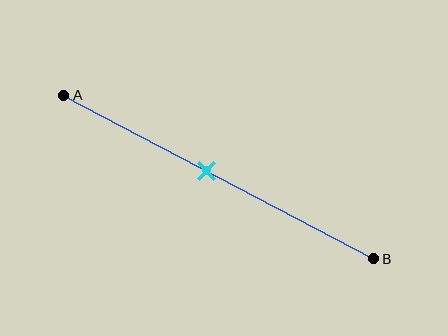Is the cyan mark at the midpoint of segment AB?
No, the mark is at about 45% from A, not at the 50% midpoint.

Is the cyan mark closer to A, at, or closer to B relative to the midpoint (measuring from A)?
The cyan mark is closer to point A than the midpoint of segment AB.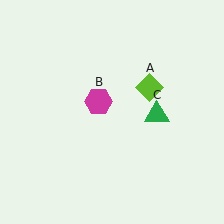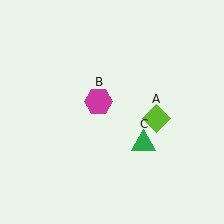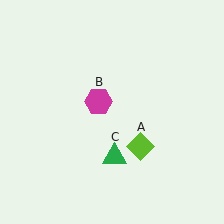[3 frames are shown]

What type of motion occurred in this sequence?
The lime diamond (object A), green triangle (object C) rotated clockwise around the center of the scene.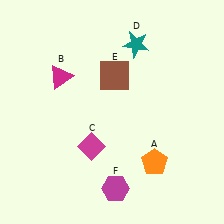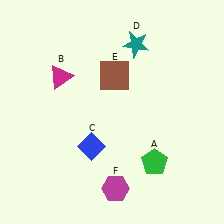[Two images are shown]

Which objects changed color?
A changed from orange to green. C changed from magenta to blue.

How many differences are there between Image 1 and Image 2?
There are 2 differences between the two images.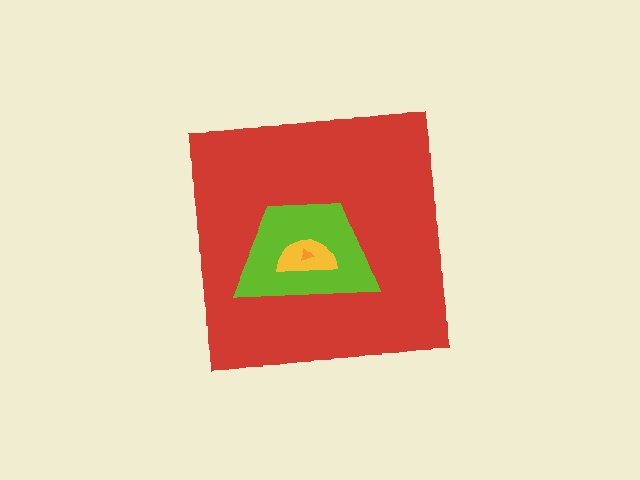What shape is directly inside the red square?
The lime trapezoid.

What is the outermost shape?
The red square.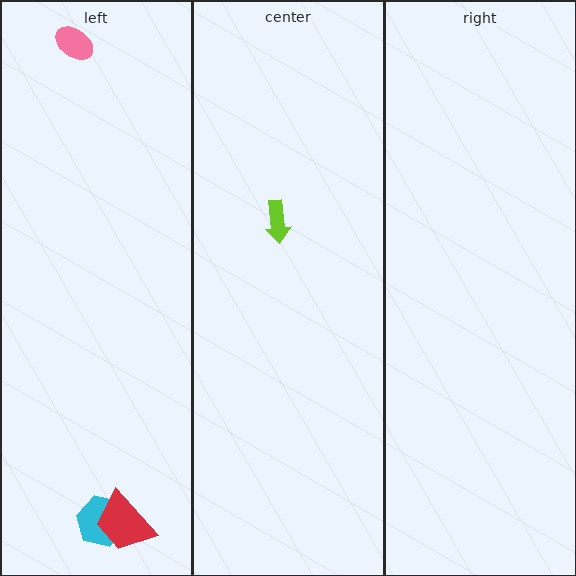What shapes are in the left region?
The cyan hexagon, the red trapezoid, the pink ellipse.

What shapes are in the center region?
The lime arrow.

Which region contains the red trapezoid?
The left region.